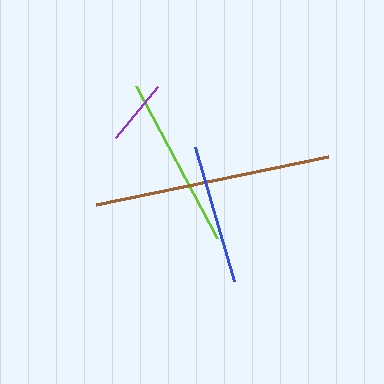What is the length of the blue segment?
The blue segment is approximately 140 pixels long.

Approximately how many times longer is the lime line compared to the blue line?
The lime line is approximately 1.2 times the length of the blue line.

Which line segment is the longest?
The brown line is the longest at approximately 237 pixels.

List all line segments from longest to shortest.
From longest to shortest: brown, lime, blue, purple.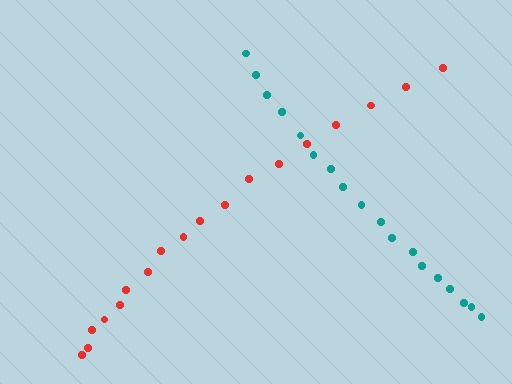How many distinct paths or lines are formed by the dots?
There are 2 distinct paths.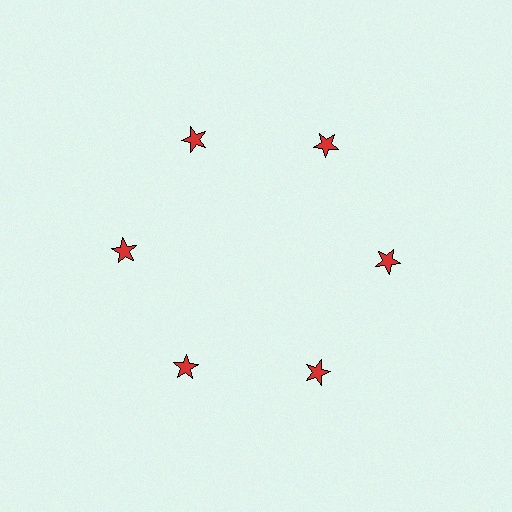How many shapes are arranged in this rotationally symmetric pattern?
There are 6 shapes, arranged in 6 groups of 1.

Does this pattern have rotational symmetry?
Yes, this pattern has 6-fold rotational symmetry. It looks the same after rotating 60 degrees around the center.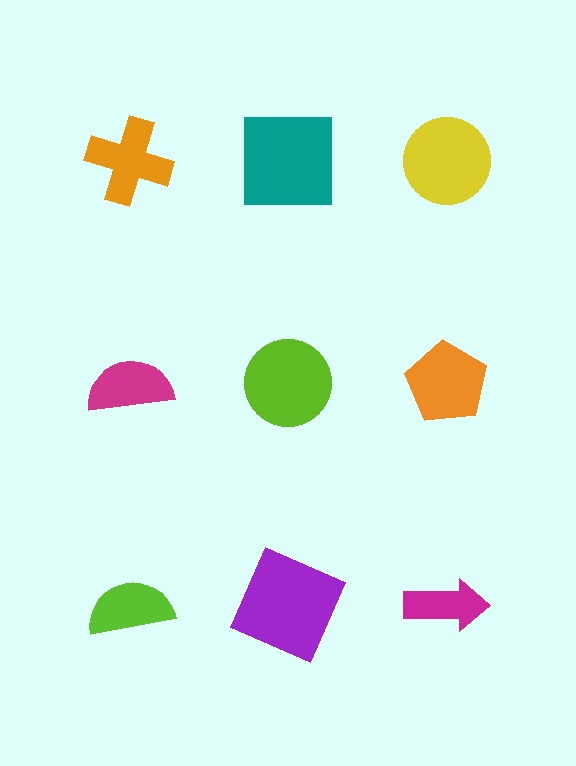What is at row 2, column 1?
A magenta semicircle.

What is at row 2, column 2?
A lime circle.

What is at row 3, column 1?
A lime semicircle.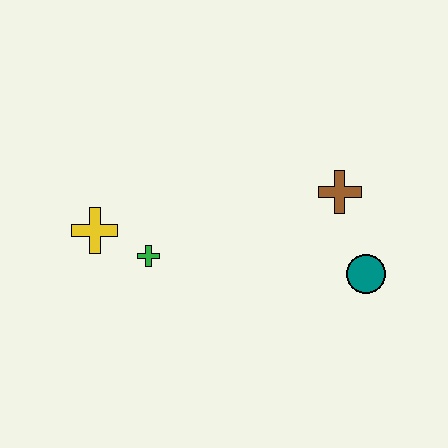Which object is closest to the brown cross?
The teal circle is closest to the brown cross.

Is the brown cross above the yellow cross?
Yes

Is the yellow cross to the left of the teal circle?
Yes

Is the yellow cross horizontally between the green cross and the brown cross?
No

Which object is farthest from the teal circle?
The yellow cross is farthest from the teal circle.